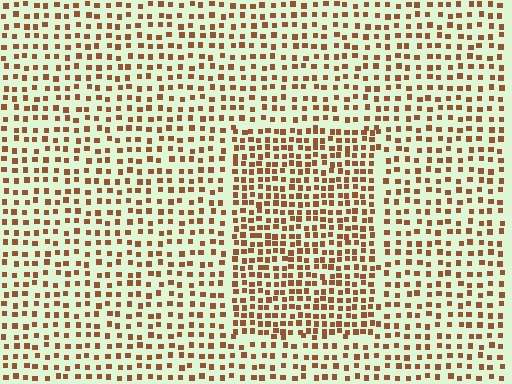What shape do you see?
I see a rectangle.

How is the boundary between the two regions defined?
The boundary is defined by a change in element density (approximately 1.7x ratio). All elements are the same color, size, and shape.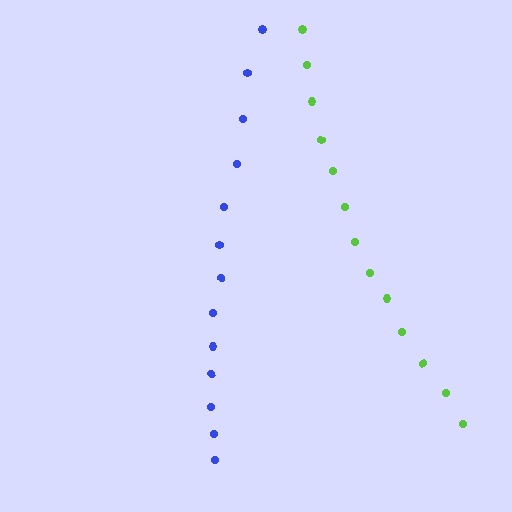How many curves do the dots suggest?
There are 2 distinct paths.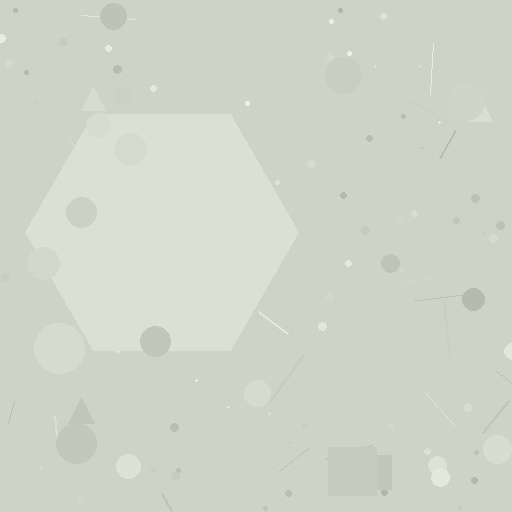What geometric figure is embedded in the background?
A hexagon is embedded in the background.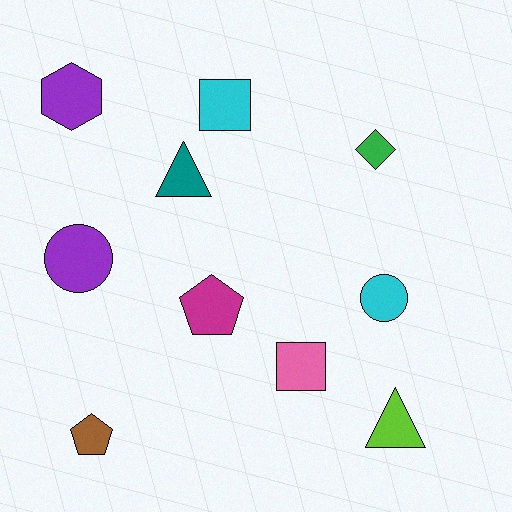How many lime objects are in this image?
There is 1 lime object.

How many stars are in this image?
There are no stars.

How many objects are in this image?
There are 10 objects.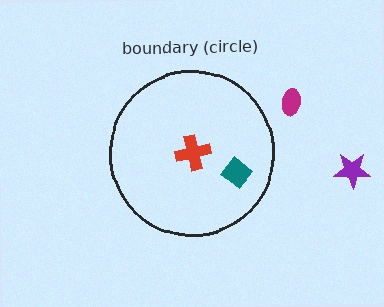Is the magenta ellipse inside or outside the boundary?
Outside.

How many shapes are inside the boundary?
2 inside, 2 outside.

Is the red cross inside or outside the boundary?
Inside.